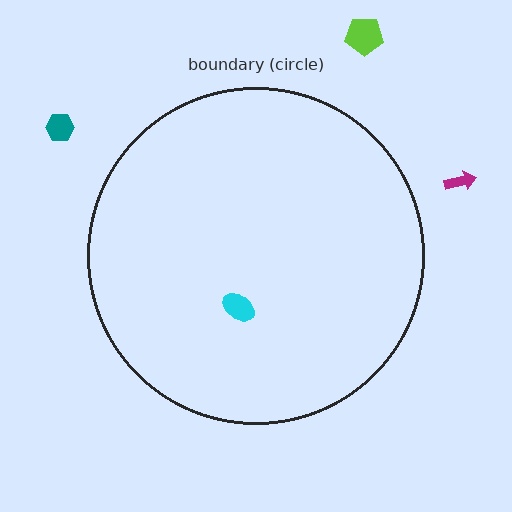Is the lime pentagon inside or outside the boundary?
Outside.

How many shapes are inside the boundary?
1 inside, 3 outside.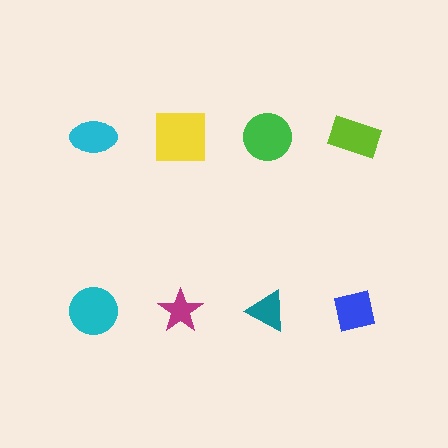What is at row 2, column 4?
A blue square.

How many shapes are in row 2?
4 shapes.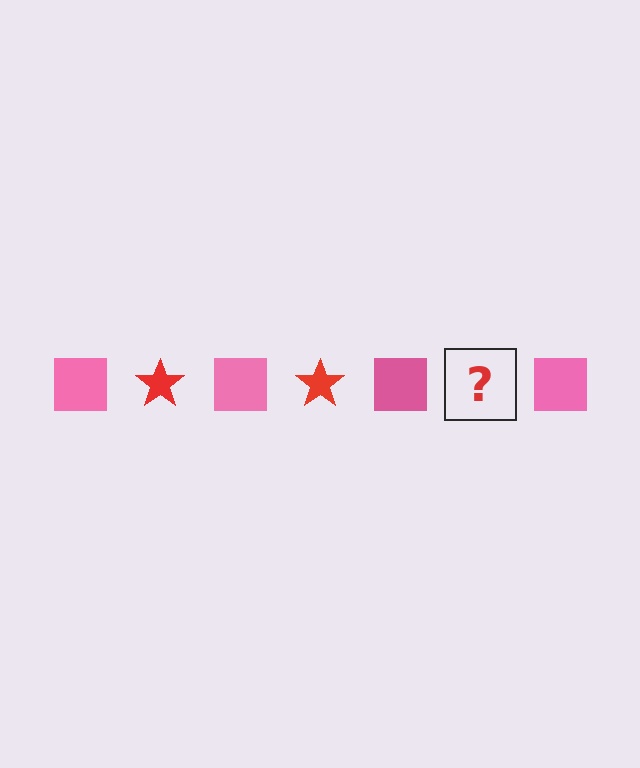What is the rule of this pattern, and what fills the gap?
The rule is that the pattern alternates between pink square and red star. The gap should be filled with a red star.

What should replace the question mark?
The question mark should be replaced with a red star.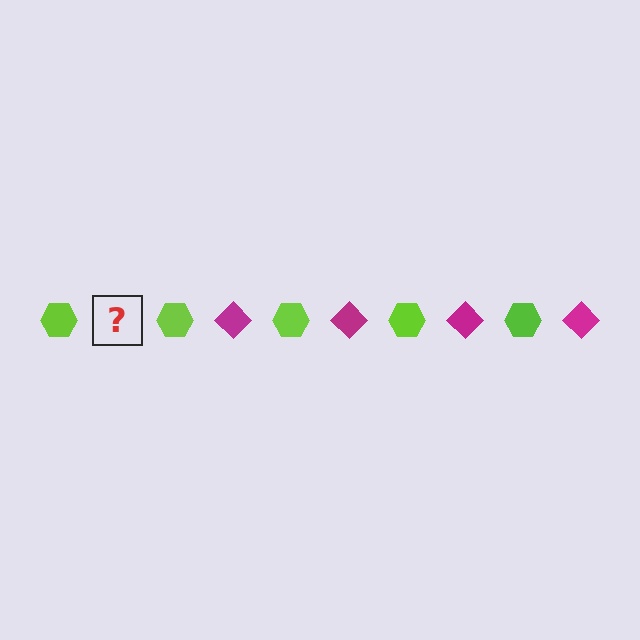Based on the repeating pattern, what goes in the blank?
The blank should be a magenta diamond.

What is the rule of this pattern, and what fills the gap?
The rule is that the pattern alternates between lime hexagon and magenta diamond. The gap should be filled with a magenta diamond.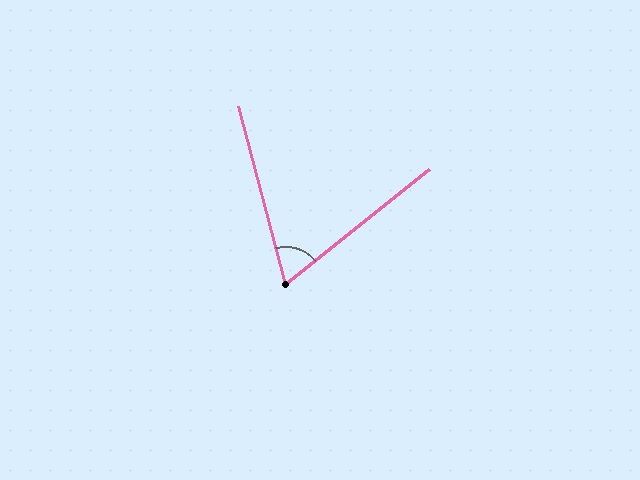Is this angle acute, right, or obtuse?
It is acute.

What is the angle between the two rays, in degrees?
Approximately 66 degrees.